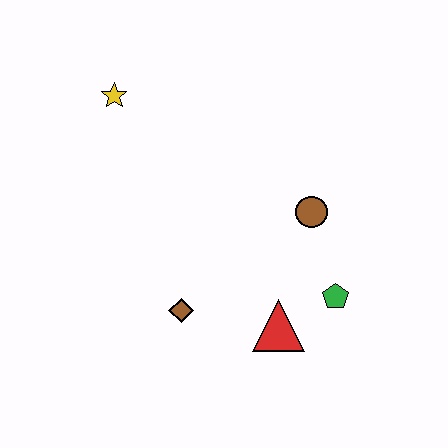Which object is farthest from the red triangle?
The yellow star is farthest from the red triangle.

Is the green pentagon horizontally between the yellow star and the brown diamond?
No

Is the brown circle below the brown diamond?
No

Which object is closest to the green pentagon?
The red triangle is closest to the green pentagon.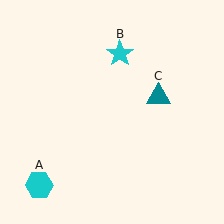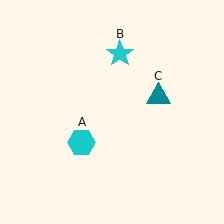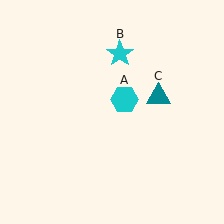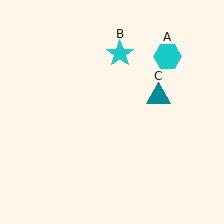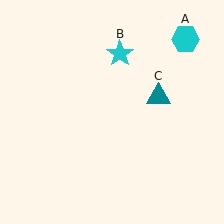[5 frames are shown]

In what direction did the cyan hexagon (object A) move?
The cyan hexagon (object A) moved up and to the right.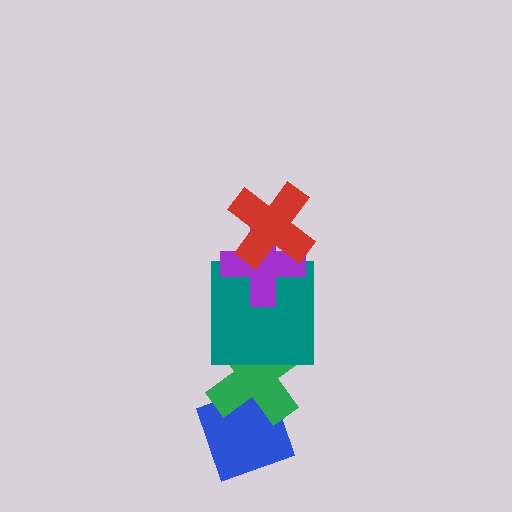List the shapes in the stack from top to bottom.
From top to bottom: the red cross, the purple cross, the teal square, the green cross, the blue diamond.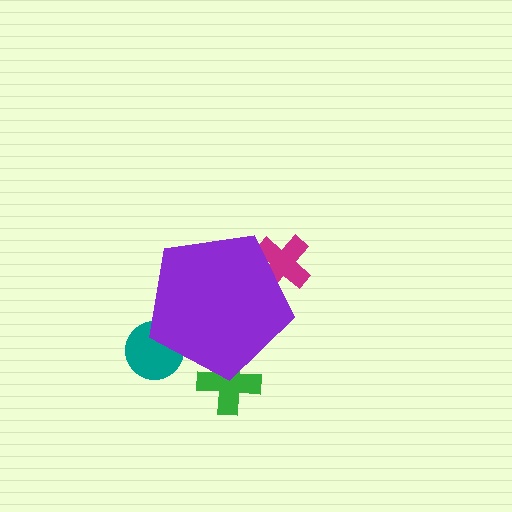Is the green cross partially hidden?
Yes, the green cross is partially hidden behind the purple pentagon.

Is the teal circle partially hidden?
Yes, the teal circle is partially hidden behind the purple pentagon.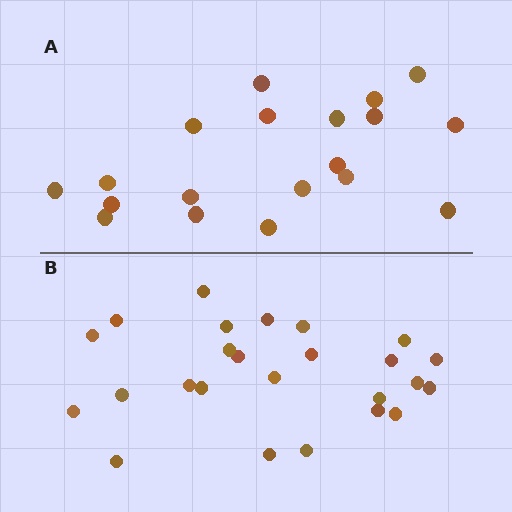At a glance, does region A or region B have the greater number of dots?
Region B (the bottom region) has more dots.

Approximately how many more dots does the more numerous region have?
Region B has about 6 more dots than region A.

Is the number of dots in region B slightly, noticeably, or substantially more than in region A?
Region B has noticeably more, but not dramatically so. The ratio is roughly 1.3 to 1.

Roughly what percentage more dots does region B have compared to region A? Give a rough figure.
About 30% more.